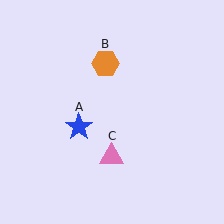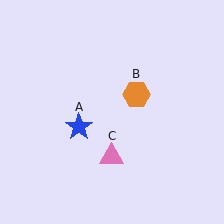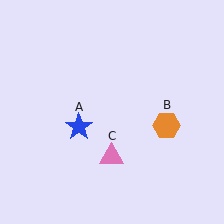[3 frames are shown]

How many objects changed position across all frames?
1 object changed position: orange hexagon (object B).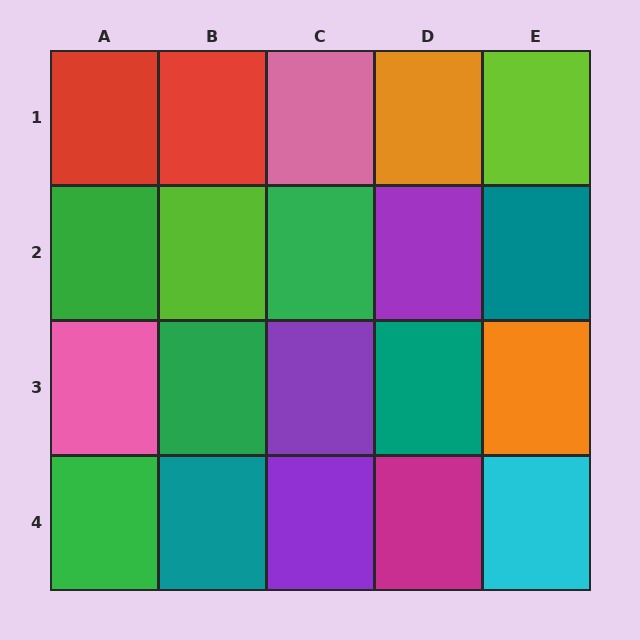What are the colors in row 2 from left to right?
Green, lime, green, purple, teal.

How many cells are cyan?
1 cell is cyan.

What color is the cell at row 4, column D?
Magenta.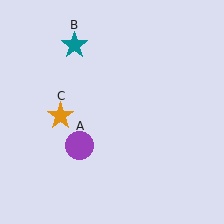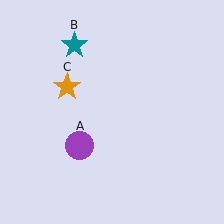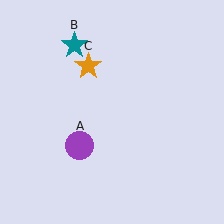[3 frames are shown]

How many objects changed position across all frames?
1 object changed position: orange star (object C).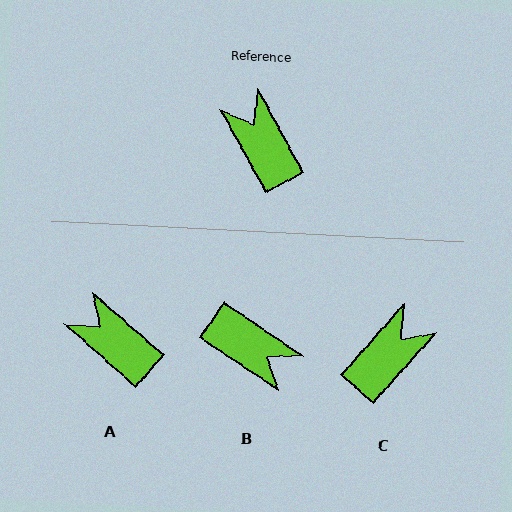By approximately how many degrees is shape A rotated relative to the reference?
Approximately 20 degrees counter-clockwise.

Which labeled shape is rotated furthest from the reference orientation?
B, about 153 degrees away.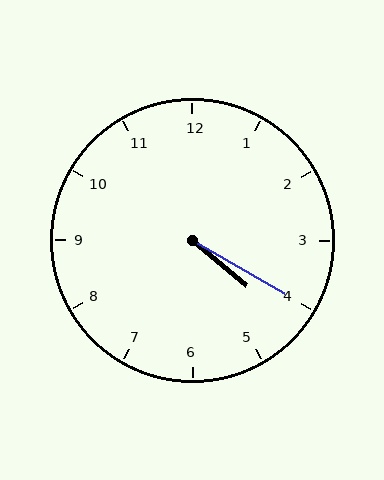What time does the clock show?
4:20.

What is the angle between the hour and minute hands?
Approximately 10 degrees.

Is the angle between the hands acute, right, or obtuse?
It is acute.